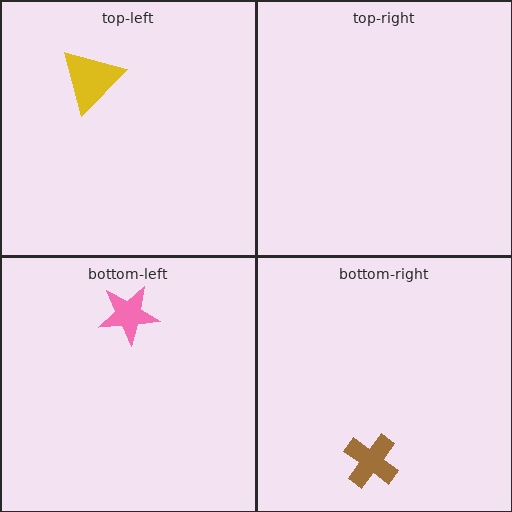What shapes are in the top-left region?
The yellow triangle.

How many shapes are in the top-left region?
1.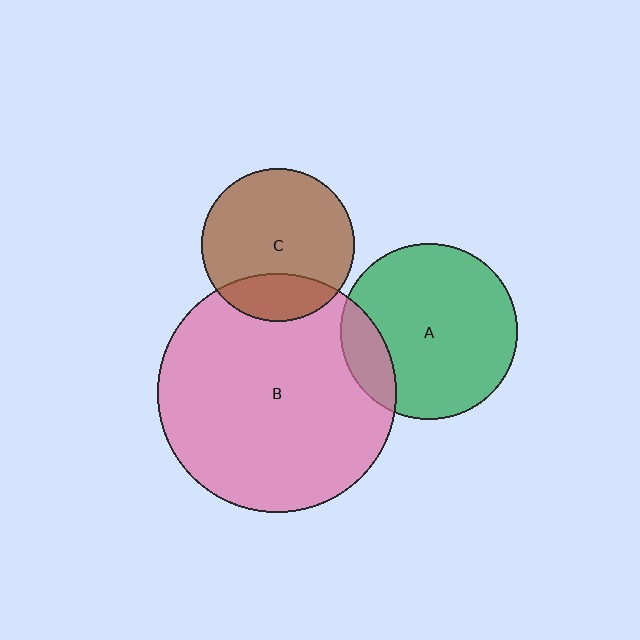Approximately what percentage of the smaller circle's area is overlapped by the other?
Approximately 15%.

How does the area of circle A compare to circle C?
Approximately 1.3 times.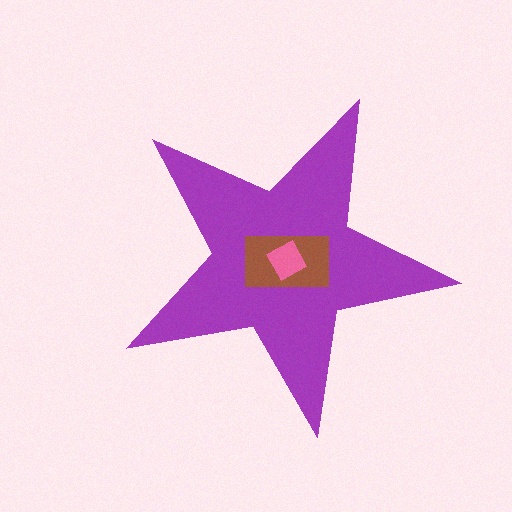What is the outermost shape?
The purple star.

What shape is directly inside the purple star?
The brown rectangle.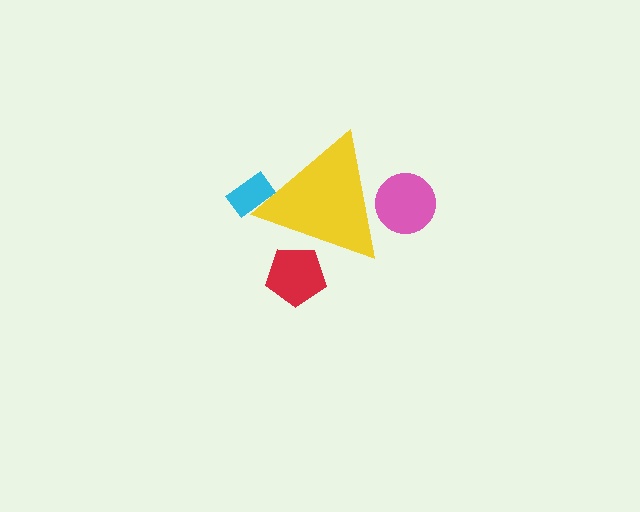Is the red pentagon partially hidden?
Yes, the red pentagon is partially hidden behind the yellow triangle.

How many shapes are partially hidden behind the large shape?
3 shapes are partially hidden.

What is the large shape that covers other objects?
A yellow triangle.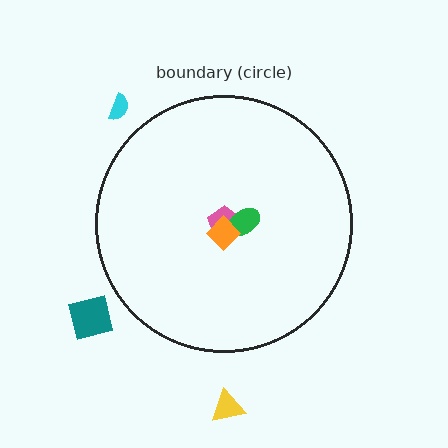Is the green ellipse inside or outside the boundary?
Inside.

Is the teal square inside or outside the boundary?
Outside.